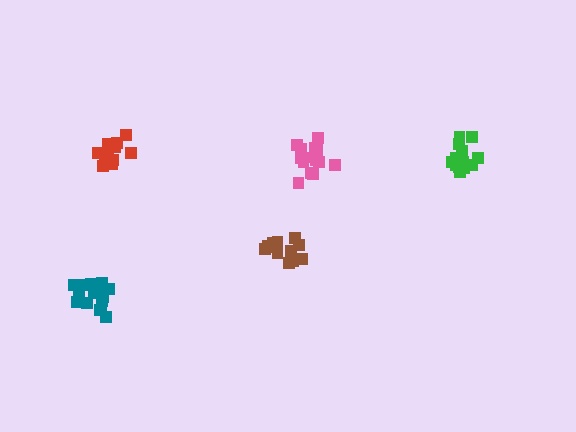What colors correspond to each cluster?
The clusters are colored: red, green, teal, pink, brown.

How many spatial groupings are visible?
There are 5 spatial groupings.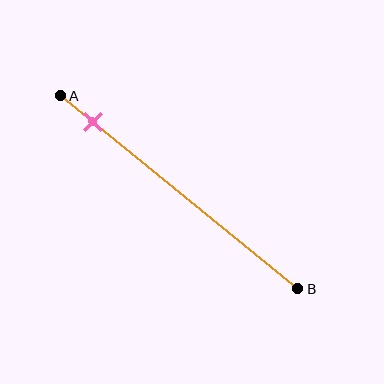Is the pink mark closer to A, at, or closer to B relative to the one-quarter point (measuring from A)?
The pink mark is closer to point A than the one-quarter point of segment AB.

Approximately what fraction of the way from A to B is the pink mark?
The pink mark is approximately 15% of the way from A to B.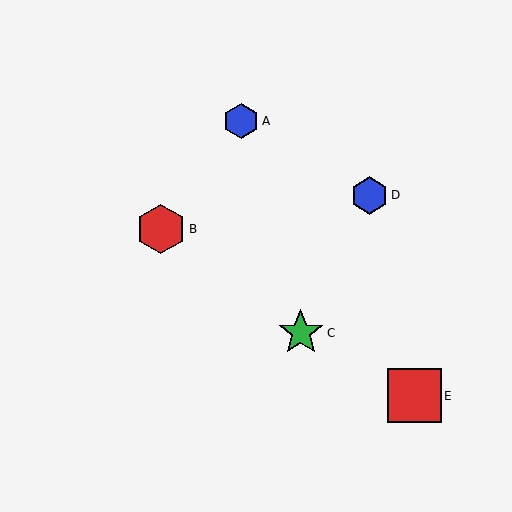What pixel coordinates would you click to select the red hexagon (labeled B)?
Click at (161, 229) to select the red hexagon B.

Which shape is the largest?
The red square (labeled E) is the largest.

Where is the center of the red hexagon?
The center of the red hexagon is at (161, 229).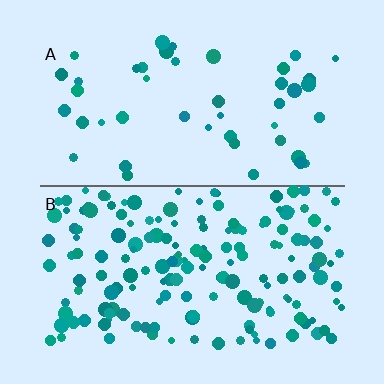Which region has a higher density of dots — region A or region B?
B (the bottom).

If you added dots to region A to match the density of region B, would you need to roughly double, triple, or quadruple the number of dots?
Approximately quadruple.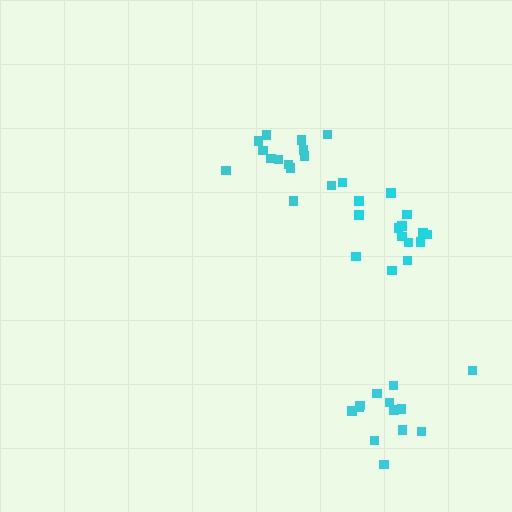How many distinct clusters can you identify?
There are 3 distinct clusters.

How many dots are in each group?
Group 1: 14 dots, Group 2: 13 dots, Group 3: 15 dots (42 total).